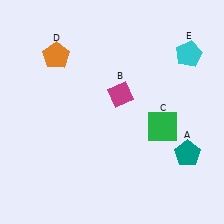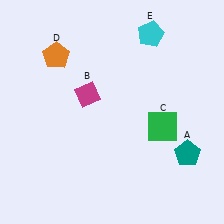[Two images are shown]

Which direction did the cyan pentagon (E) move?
The cyan pentagon (E) moved left.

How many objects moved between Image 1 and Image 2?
2 objects moved between the two images.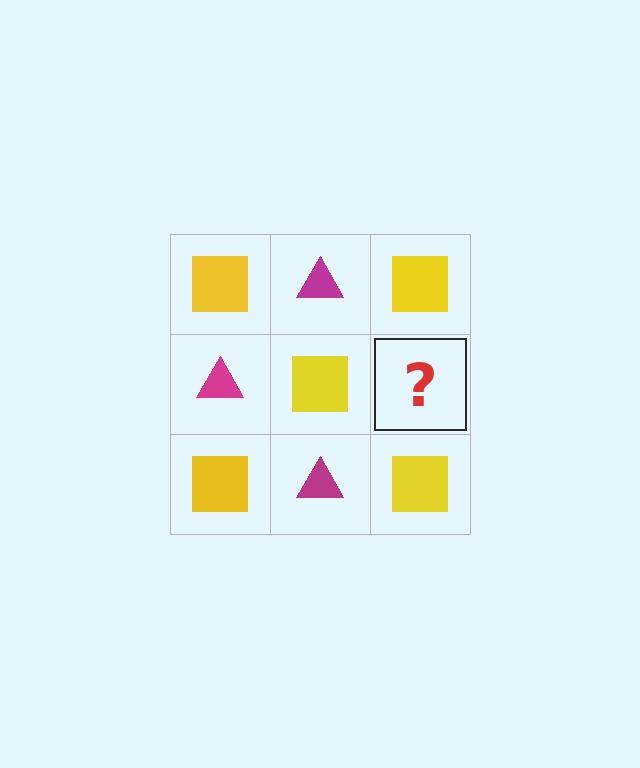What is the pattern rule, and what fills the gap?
The rule is that it alternates yellow square and magenta triangle in a checkerboard pattern. The gap should be filled with a magenta triangle.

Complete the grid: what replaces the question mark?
The question mark should be replaced with a magenta triangle.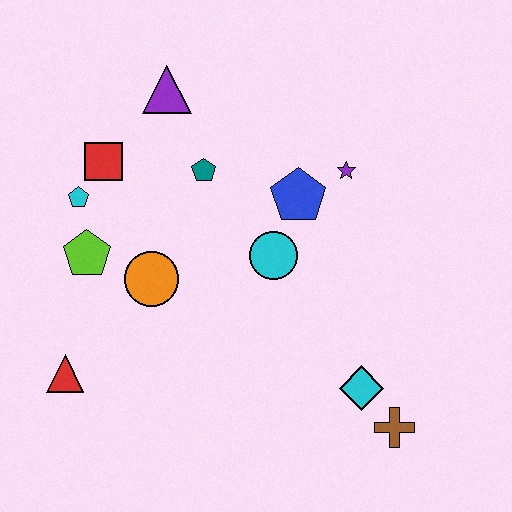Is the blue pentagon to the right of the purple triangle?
Yes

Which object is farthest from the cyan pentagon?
The brown cross is farthest from the cyan pentagon.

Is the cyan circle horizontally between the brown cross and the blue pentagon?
No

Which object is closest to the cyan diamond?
The brown cross is closest to the cyan diamond.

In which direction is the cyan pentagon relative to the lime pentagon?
The cyan pentagon is above the lime pentagon.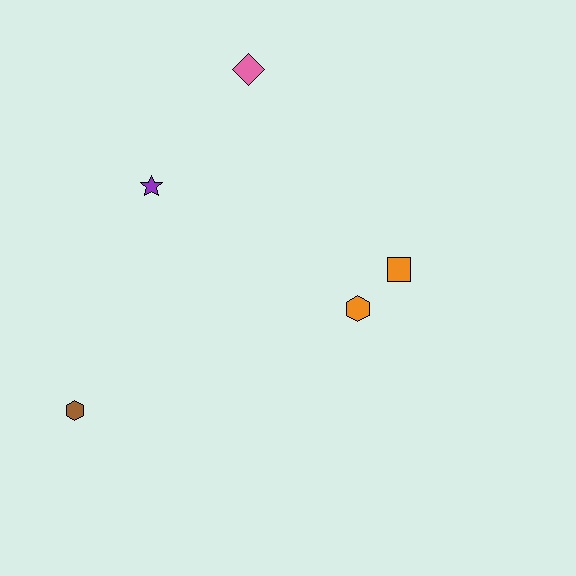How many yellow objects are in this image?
There are no yellow objects.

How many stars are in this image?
There is 1 star.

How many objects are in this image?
There are 5 objects.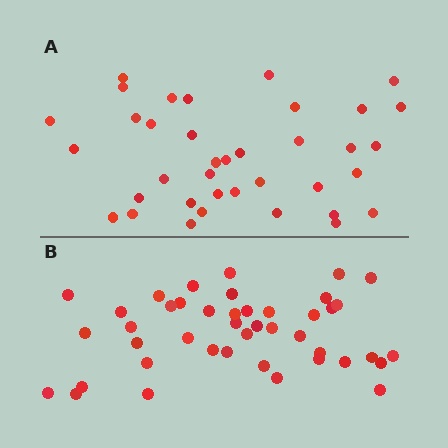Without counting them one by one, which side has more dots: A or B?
Region B (the bottom region) has more dots.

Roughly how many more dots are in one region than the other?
Region B has about 6 more dots than region A.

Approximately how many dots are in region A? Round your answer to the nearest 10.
About 40 dots. (The exact count is 37, which rounds to 40.)